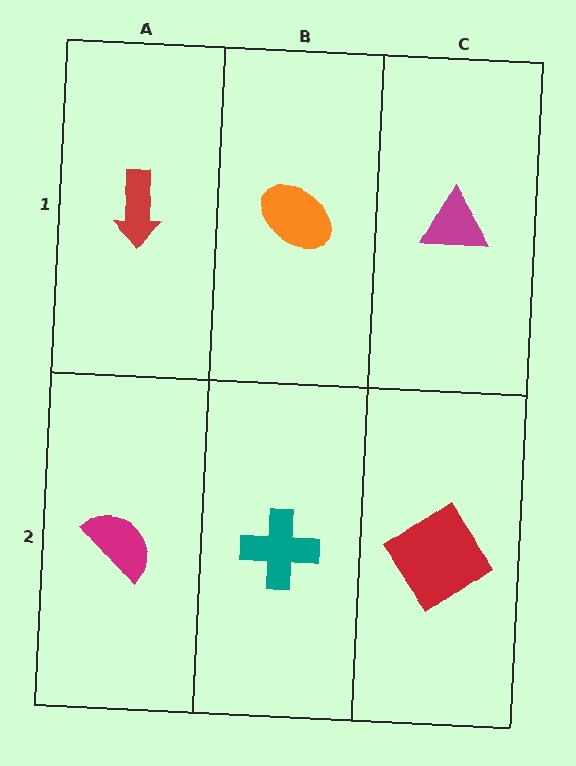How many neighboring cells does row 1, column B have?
3.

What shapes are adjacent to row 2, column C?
A magenta triangle (row 1, column C), a teal cross (row 2, column B).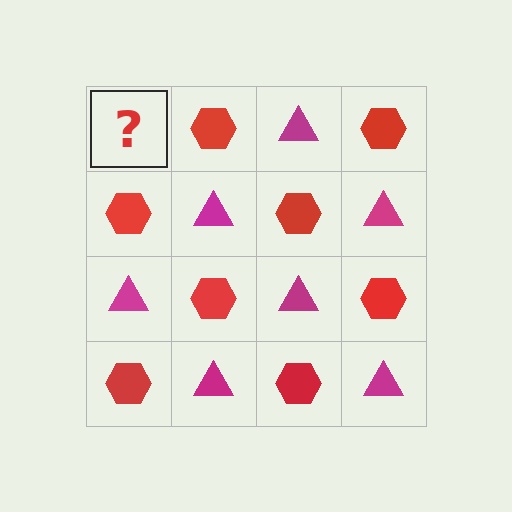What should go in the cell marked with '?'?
The missing cell should contain a magenta triangle.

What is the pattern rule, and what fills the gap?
The rule is that it alternates magenta triangle and red hexagon in a checkerboard pattern. The gap should be filled with a magenta triangle.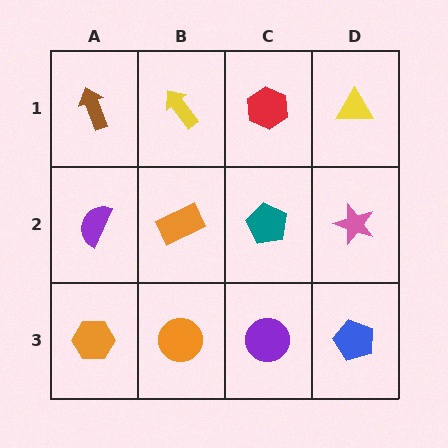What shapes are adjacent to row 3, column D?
A pink star (row 2, column D), a purple circle (row 3, column C).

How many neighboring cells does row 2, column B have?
4.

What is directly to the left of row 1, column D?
A red hexagon.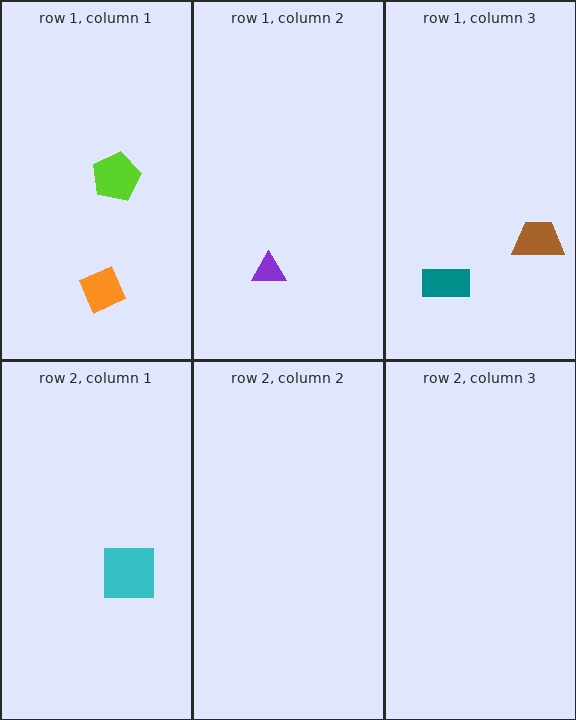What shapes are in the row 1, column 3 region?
The teal rectangle, the brown trapezoid.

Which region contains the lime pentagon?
The row 1, column 1 region.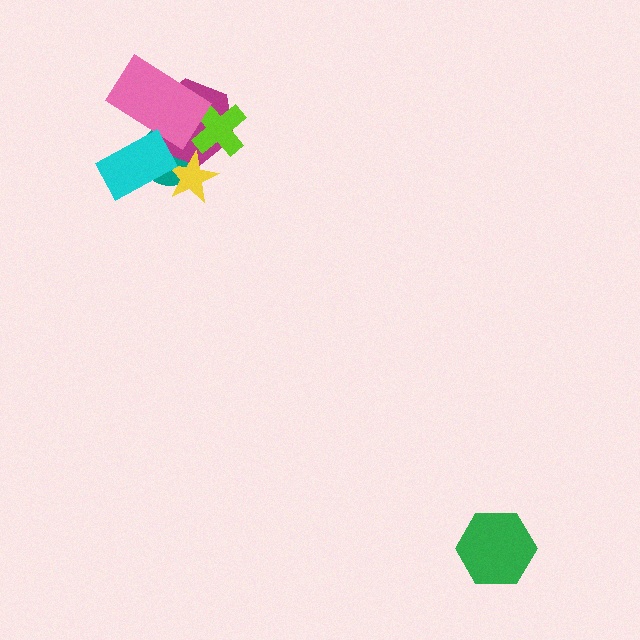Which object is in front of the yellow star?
The cyan rectangle is in front of the yellow star.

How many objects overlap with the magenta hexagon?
5 objects overlap with the magenta hexagon.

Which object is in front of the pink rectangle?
The cyan rectangle is in front of the pink rectangle.